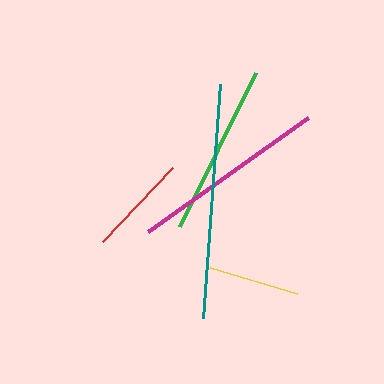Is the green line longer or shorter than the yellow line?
The green line is longer than the yellow line.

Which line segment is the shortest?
The yellow line is the shortest at approximately 91 pixels.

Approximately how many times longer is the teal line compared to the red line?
The teal line is approximately 2.3 times the length of the red line.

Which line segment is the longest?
The teal line is the longest at approximately 234 pixels.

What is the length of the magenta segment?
The magenta segment is approximately 196 pixels long.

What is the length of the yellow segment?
The yellow segment is approximately 91 pixels long.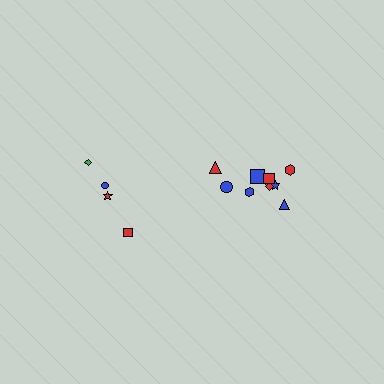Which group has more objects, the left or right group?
The right group.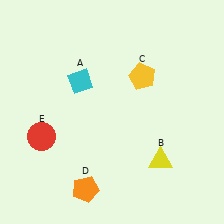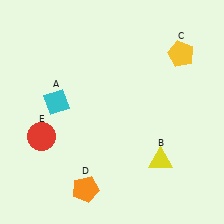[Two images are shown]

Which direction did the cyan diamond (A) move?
The cyan diamond (A) moved left.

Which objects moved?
The objects that moved are: the cyan diamond (A), the yellow pentagon (C).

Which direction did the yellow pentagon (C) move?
The yellow pentagon (C) moved right.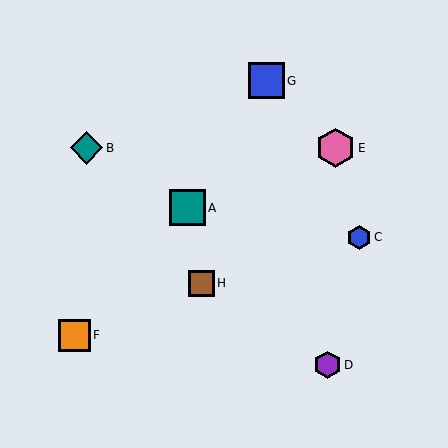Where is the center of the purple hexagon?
The center of the purple hexagon is at (327, 365).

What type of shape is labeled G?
Shape G is a blue square.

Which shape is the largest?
The pink hexagon (labeled E) is the largest.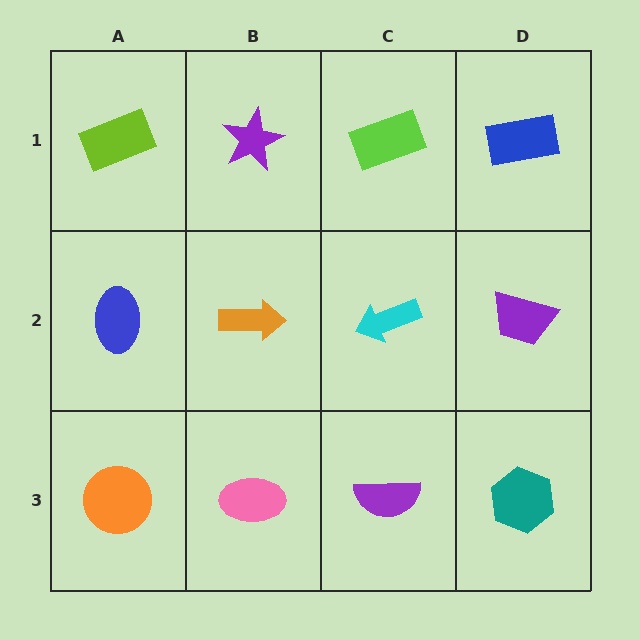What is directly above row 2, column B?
A purple star.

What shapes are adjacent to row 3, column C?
A cyan arrow (row 2, column C), a pink ellipse (row 3, column B), a teal hexagon (row 3, column D).